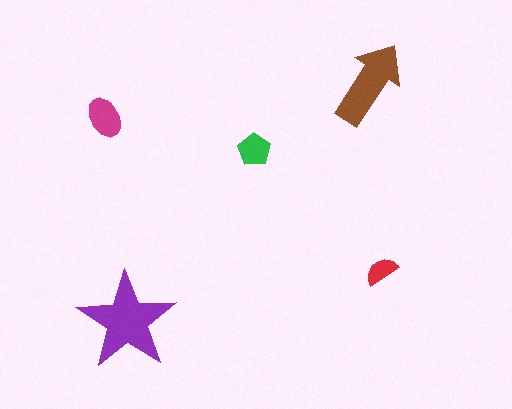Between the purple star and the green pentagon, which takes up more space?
The purple star.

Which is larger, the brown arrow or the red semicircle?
The brown arrow.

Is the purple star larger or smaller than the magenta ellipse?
Larger.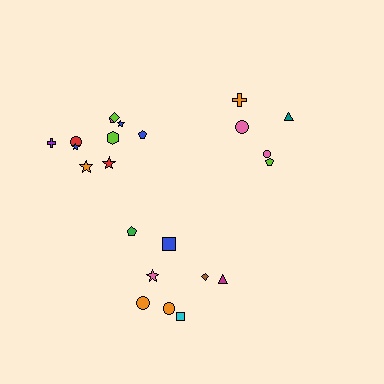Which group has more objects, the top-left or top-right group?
The top-left group.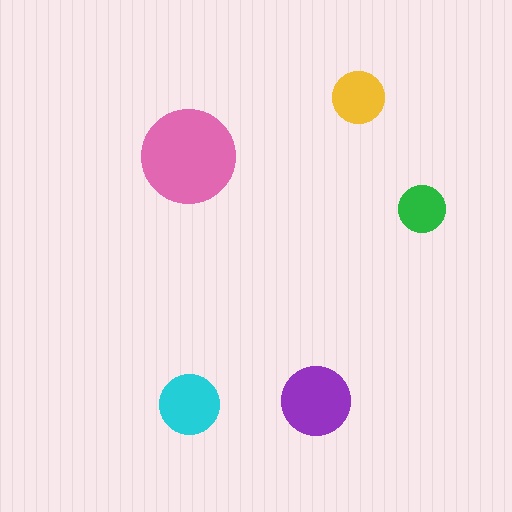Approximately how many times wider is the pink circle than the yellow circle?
About 2 times wider.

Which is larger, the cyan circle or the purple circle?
The purple one.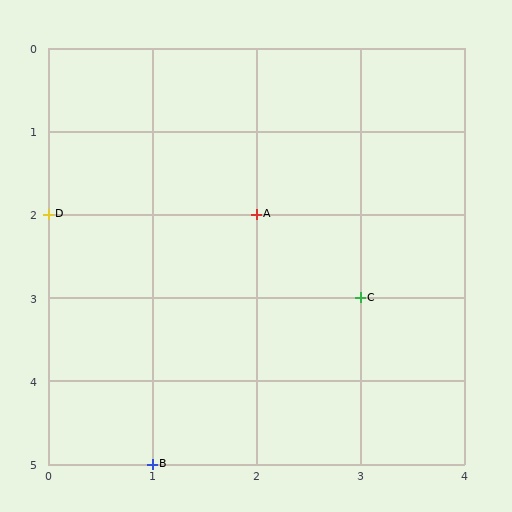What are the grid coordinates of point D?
Point D is at grid coordinates (0, 2).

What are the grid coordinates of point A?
Point A is at grid coordinates (2, 2).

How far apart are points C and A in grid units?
Points C and A are 1 column and 1 row apart (about 1.4 grid units diagonally).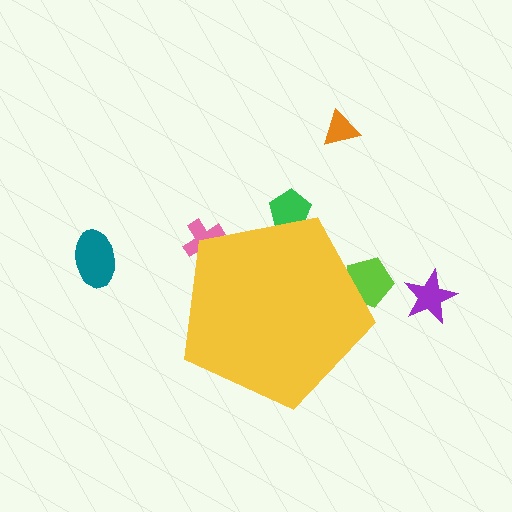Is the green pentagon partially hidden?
Yes, the green pentagon is partially hidden behind the yellow pentagon.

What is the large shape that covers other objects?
A yellow pentagon.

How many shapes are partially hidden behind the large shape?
3 shapes are partially hidden.